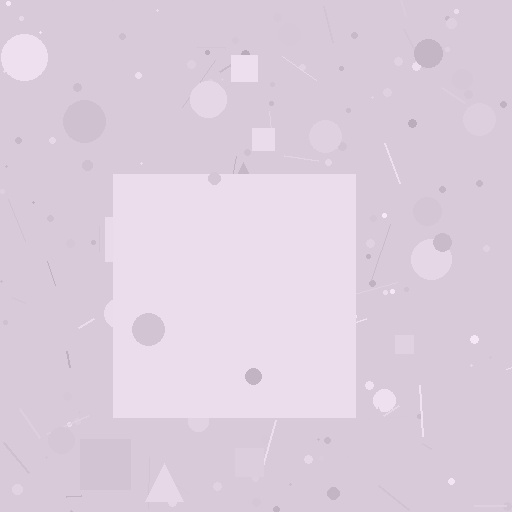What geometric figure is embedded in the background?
A square is embedded in the background.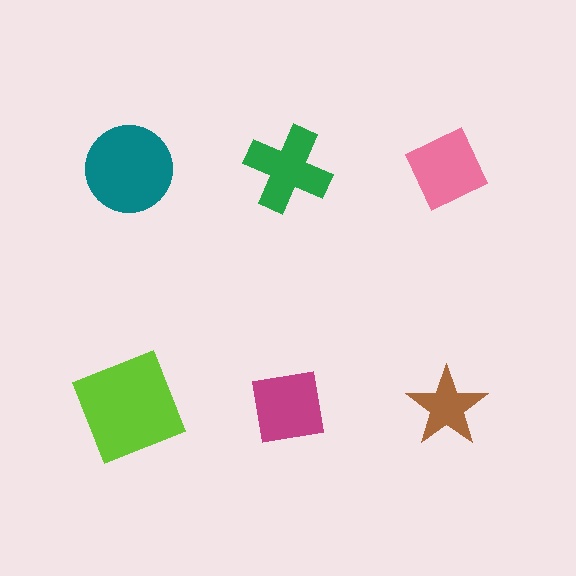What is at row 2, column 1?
A lime square.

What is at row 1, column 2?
A green cross.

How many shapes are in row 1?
3 shapes.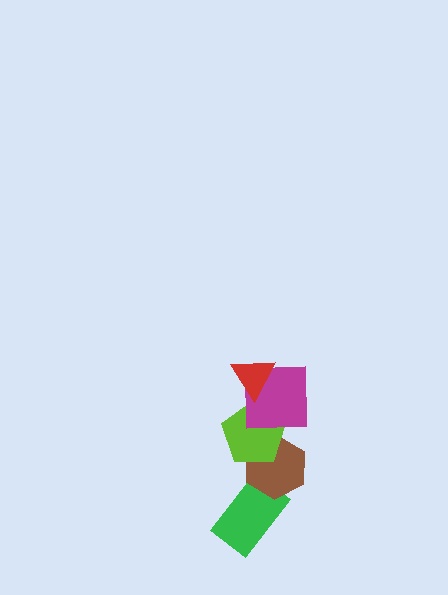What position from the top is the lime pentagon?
The lime pentagon is 3rd from the top.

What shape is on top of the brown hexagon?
The lime pentagon is on top of the brown hexagon.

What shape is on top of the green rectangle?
The brown hexagon is on top of the green rectangle.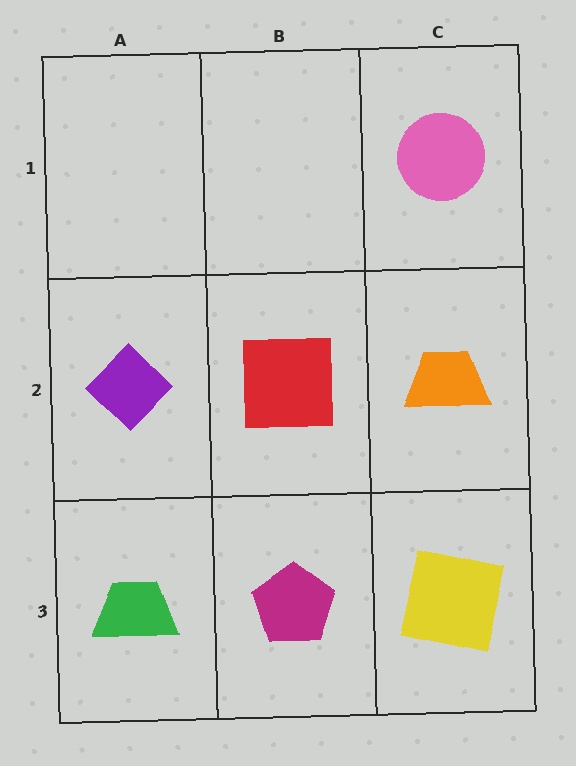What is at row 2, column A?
A purple diamond.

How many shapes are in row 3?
3 shapes.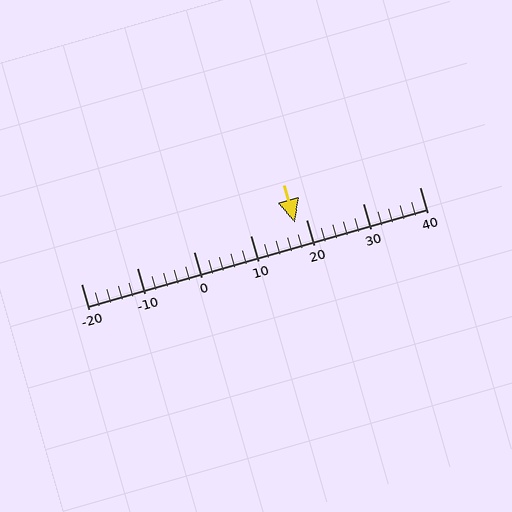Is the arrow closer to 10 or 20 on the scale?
The arrow is closer to 20.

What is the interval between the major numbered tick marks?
The major tick marks are spaced 10 units apart.